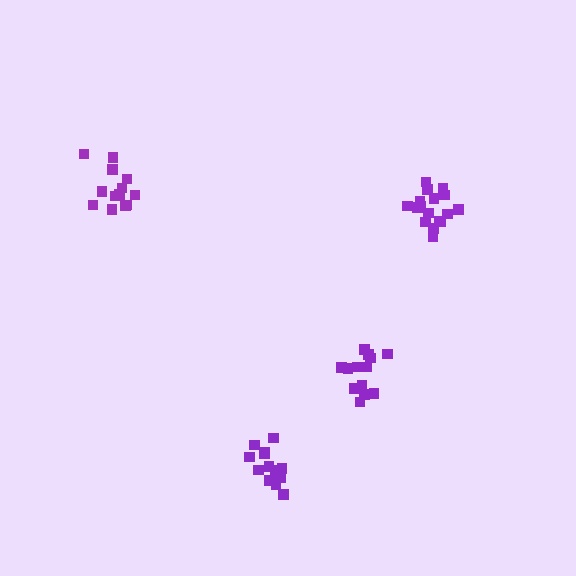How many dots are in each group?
Group 1: 18 dots, Group 2: 14 dots, Group 3: 13 dots, Group 4: 13 dots (58 total).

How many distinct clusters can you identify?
There are 4 distinct clusters.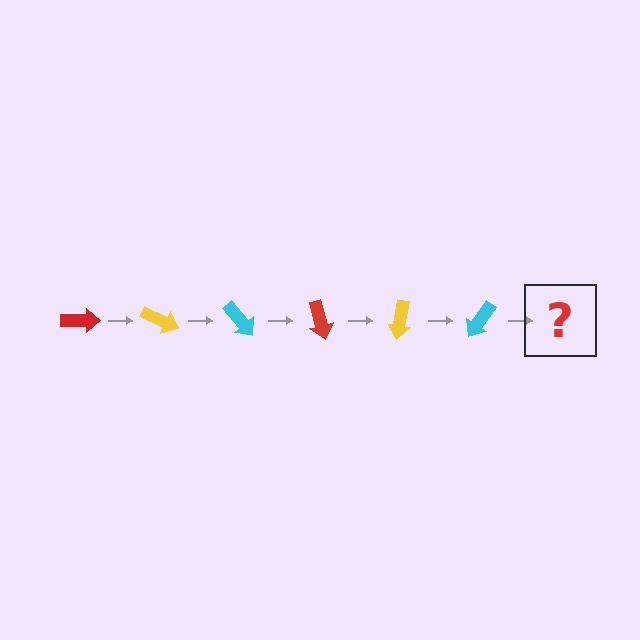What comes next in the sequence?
The next element should be a red arrow, rotated 150 degrees from the start.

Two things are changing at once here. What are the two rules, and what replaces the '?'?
The two rules are that it rotates 25 degrees each step and the color cycles through red, yellow, and cyan. The '?' should be a red arrow, rotated 150 degrees from the start.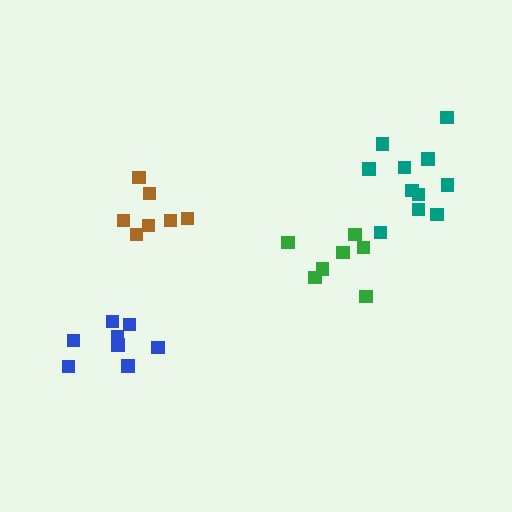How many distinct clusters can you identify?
There are 4 distinct clusters.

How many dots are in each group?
Group 1: 11 dots, Group 2: 7 dots, Group 3: 8 dots, Group 4: 7 dots (33 total).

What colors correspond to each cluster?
The clusters are colored: teal, brown, blue, green.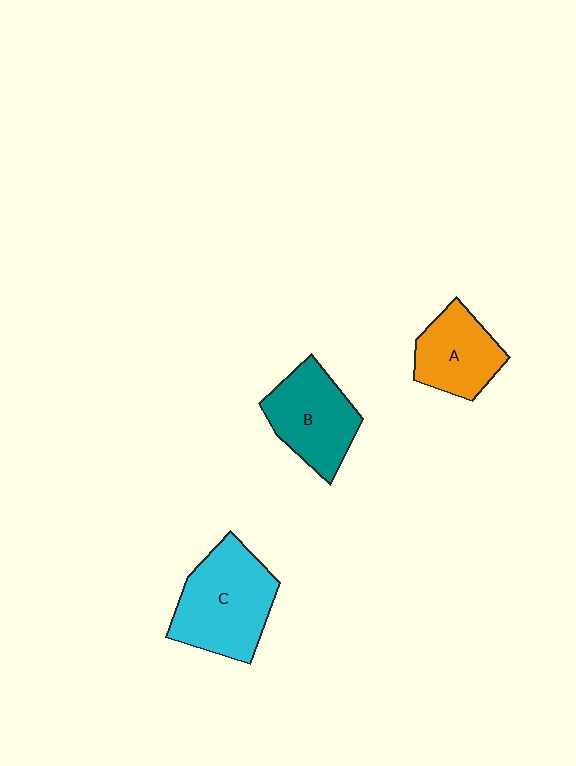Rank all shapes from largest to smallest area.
From largest to smallest: C (cyan), B (teal), A (orange).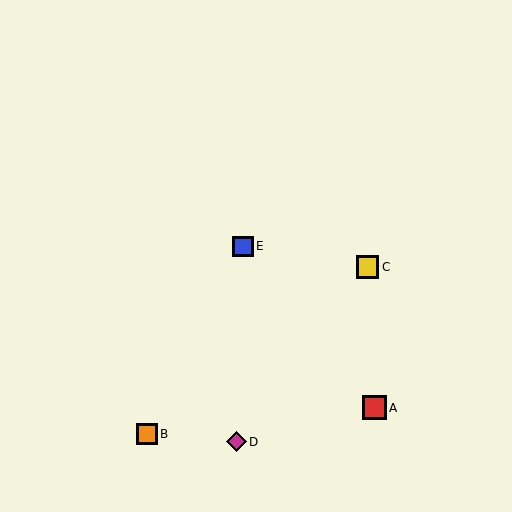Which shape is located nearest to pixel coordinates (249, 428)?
The magenta diamond (labeled D) at (236, 442) is nearest to that location.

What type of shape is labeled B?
Shape B is an orange square.